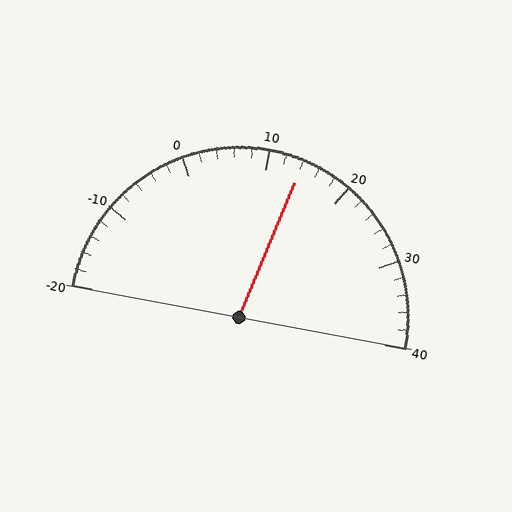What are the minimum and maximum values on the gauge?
The gauge ranges from -20 to 40.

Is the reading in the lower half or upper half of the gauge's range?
The reading is in the upper half of the range (-20 to 40).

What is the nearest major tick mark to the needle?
The nearest major tick mark is 10.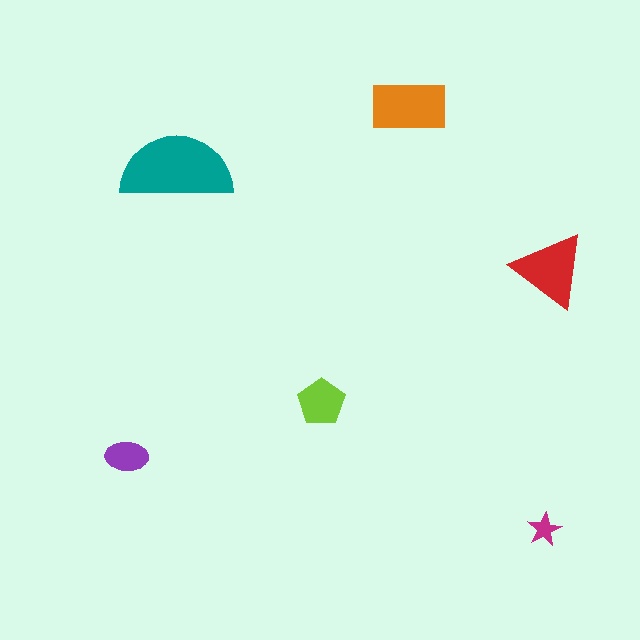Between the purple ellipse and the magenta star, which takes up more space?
The purple ellipse.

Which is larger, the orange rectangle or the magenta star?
The orange rectangle.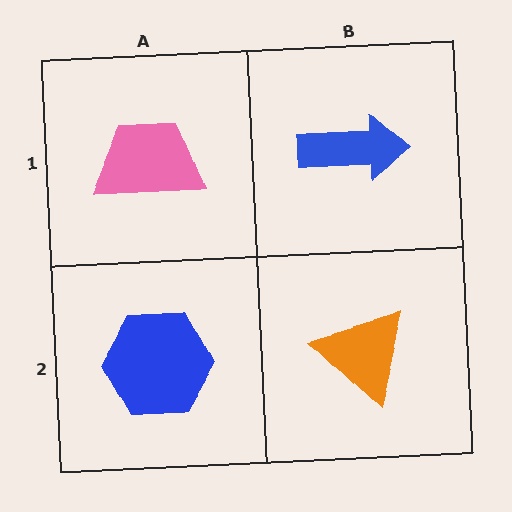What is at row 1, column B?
A blue arrow.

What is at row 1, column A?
A pink trapezoid.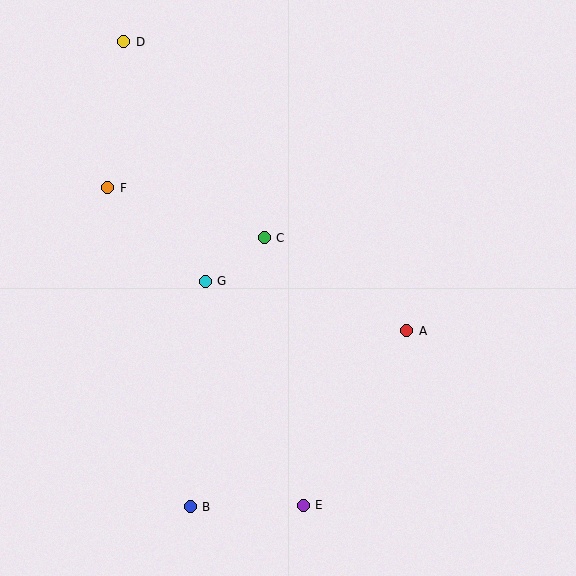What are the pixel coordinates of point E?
Point E is at (303, 505).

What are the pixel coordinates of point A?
Point A is at (407, 331).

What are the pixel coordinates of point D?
Point D is at (124, 42).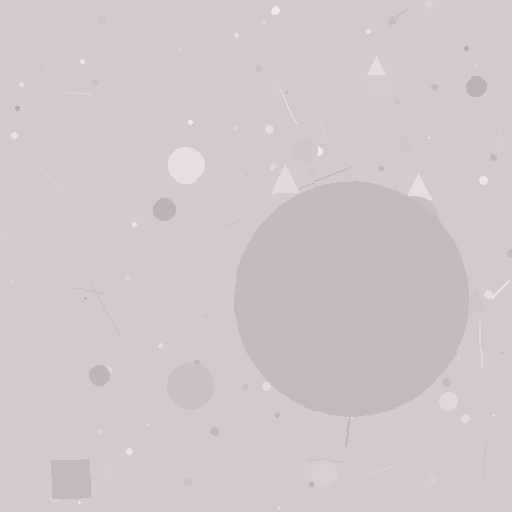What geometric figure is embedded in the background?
A circle is embedded in the background.